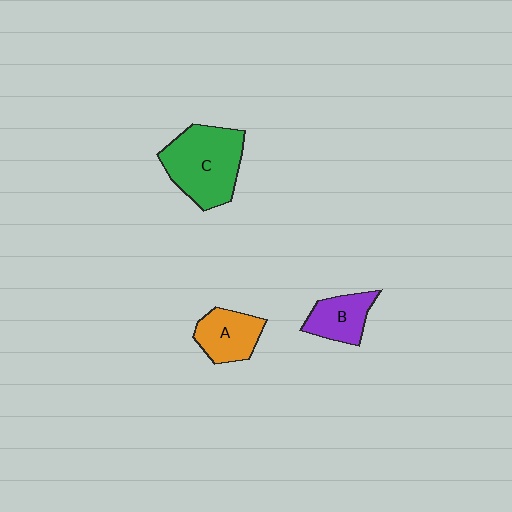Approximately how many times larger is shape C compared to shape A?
Approximately 1.8 times.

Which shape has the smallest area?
Shape B (purple).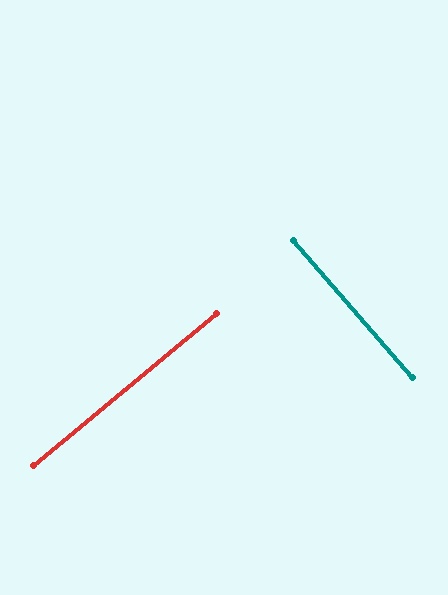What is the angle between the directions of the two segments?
Approximately 89 degrees.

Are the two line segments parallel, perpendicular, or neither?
Perpendicular — they meet at approximately 89°.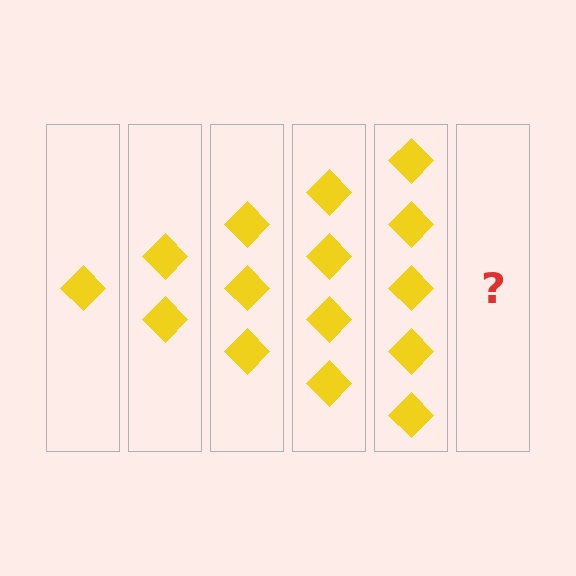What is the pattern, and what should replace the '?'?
The pattern is that each step adds one more diamond. The '?' should be 6 diamonds.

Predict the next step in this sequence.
The next step is 6 diamonds.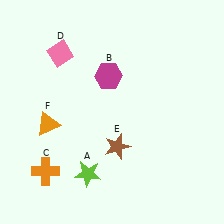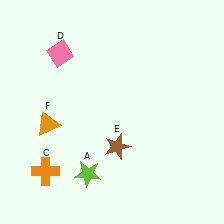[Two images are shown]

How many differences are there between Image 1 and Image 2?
There is 1 difference between the two images.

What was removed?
The magenta hexagon (B) was removed in Image 2.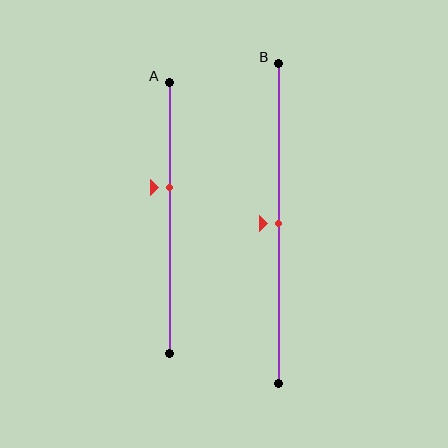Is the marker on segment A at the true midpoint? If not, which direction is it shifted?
No, the marker on segment A is shifted upward by about 11% of the segment length.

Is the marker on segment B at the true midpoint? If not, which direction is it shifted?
Yes, the marker on segment B is at the true midpoint.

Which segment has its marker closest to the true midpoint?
Segment B has its marker closest to the true midpoint.